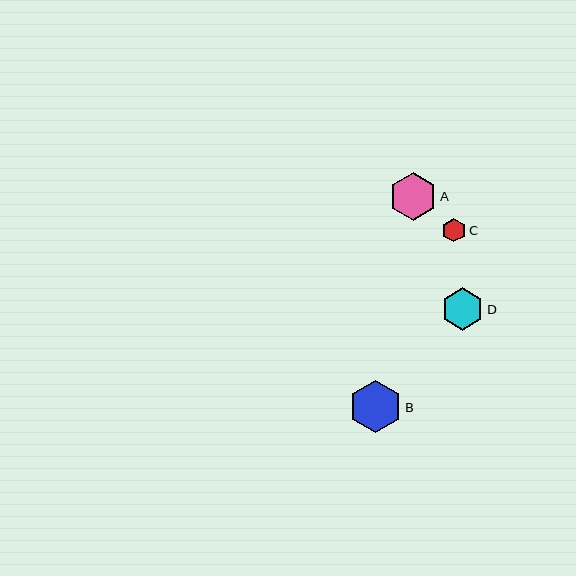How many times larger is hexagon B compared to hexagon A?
Hexagon B is approximately 1.1 times the size of hexagon A.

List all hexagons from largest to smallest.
From largest to smallest: B, A, D, C.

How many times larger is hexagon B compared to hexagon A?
Hexagon B is approximately 1.1 times the size of hexagon A.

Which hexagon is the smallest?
Hexagon C is the smallest with a size of approximately 23 pixels.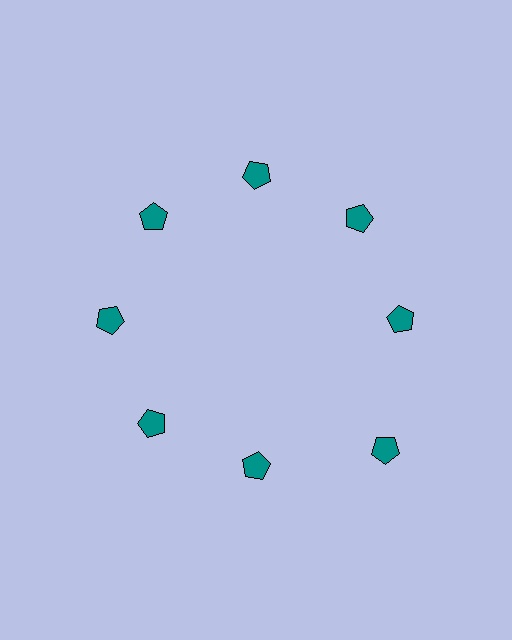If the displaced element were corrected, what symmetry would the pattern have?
It would have 8-fold rotational symmetry — the pattern would map onto itself every 45 degrees.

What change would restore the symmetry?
The symmetry would be restored by moving it inward, back onto the ring so that all 8 pentagons sit at equal angles and equal distance from the center.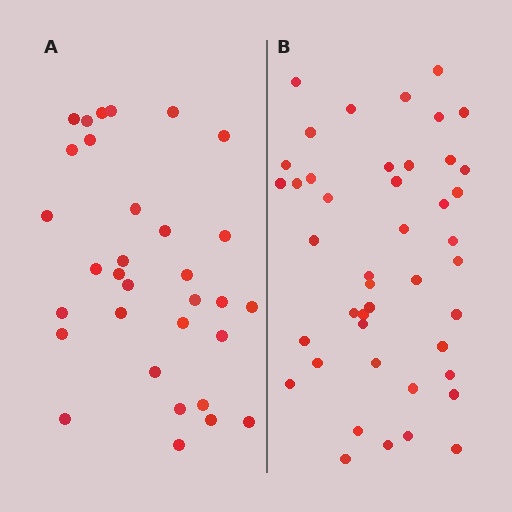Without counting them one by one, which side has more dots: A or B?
Region B (the right region) has more dots.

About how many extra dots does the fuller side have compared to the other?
Region B has roughly 12 or so more dots than region A.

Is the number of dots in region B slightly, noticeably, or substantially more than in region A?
Region B has noticeably more, but not dramatically so. The ratio is roughly 1.4 to 1.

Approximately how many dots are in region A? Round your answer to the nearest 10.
About 30 dots. (The exact count is 32, which rounds to 30.)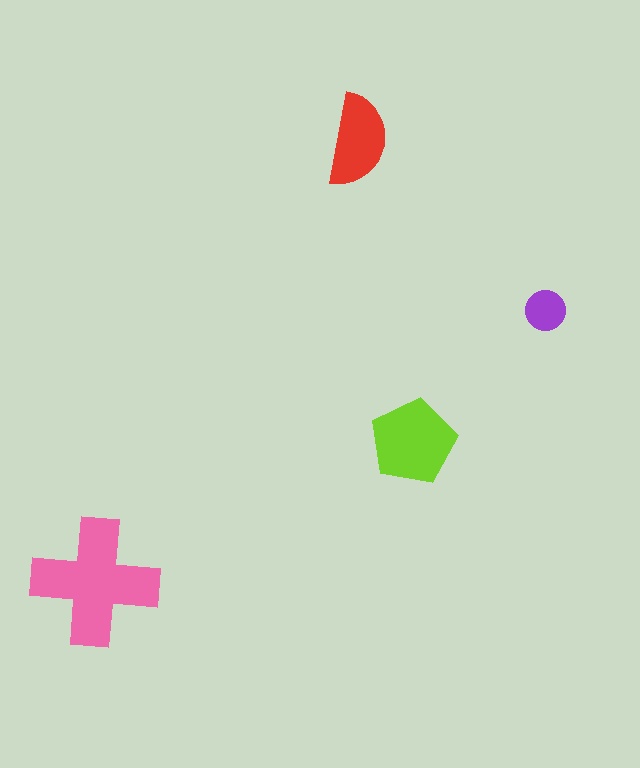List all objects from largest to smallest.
The pink cross, the lime pentagon, the red semicircle, the purple circle.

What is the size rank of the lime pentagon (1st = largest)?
2nd.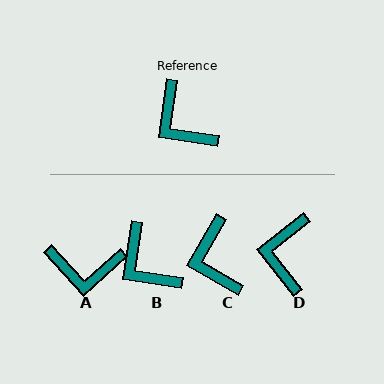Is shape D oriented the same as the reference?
No, it is off by about 44 degrees.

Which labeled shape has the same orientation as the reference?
B.